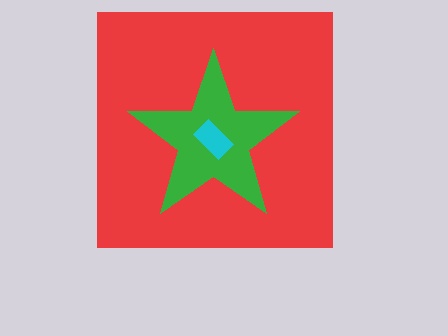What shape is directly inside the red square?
The green star.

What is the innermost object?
The cyan rectangle.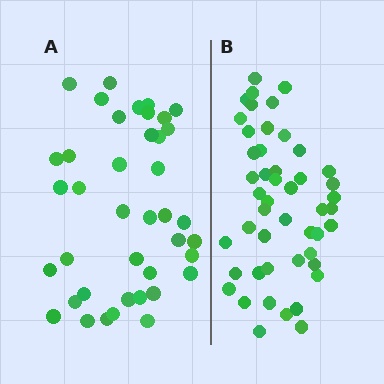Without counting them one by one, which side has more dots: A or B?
Region B (the right region) has more dots.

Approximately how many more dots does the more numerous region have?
Region B has roughly 8 or so more dots than region A.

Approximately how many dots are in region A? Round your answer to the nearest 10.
About 40 dots.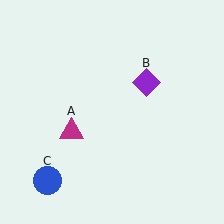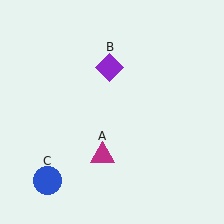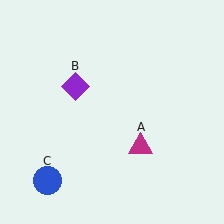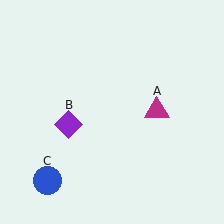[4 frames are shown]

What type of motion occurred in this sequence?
The magenta triangle (object A), purple diamond (object B) rotated counterclockwise around the center of the scene.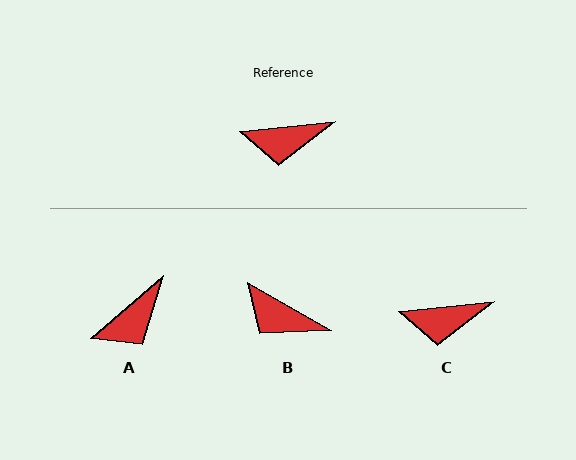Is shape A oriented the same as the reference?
No, it is off by about 35 degrees.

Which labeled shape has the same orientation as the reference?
C.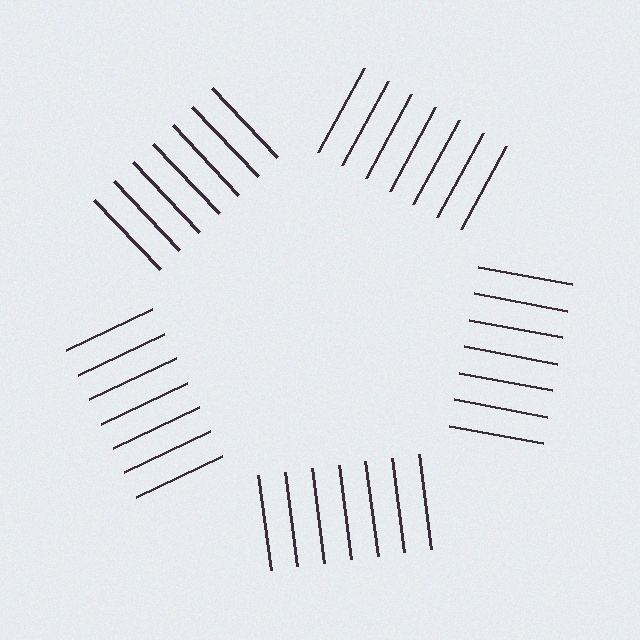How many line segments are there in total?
35 — 7 along each of the 5 edges.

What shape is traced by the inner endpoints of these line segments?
An illusory pentagon — the line segments terminate on its edges but no continuous stroke is drawn.